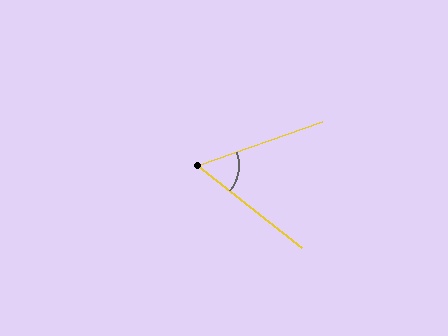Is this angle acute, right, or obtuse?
It is acute.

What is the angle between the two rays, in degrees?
Approximately 57 degrees.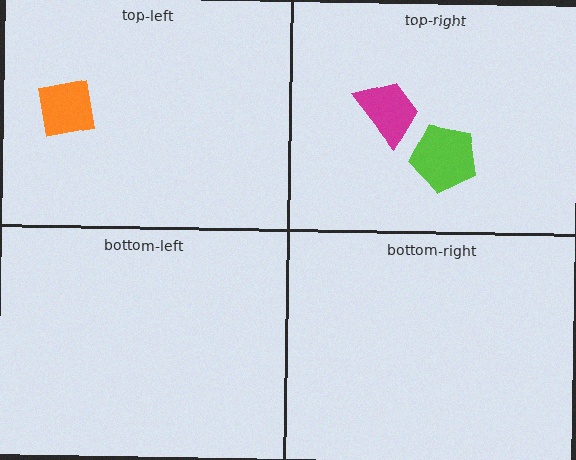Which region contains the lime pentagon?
The top-right region.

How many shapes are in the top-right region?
2.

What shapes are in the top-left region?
The orange square.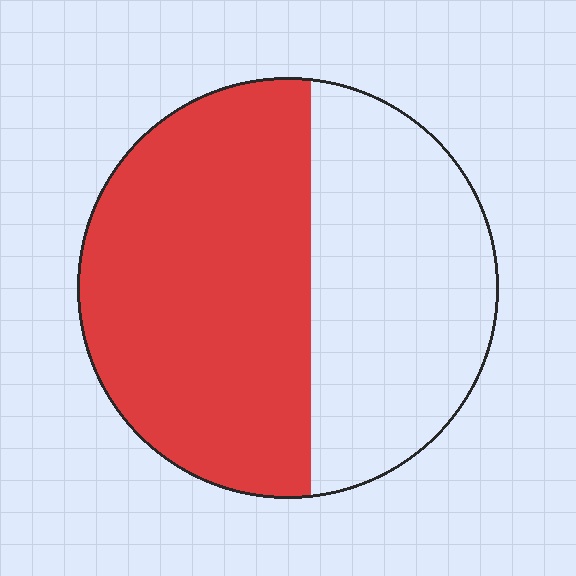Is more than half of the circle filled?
Yes.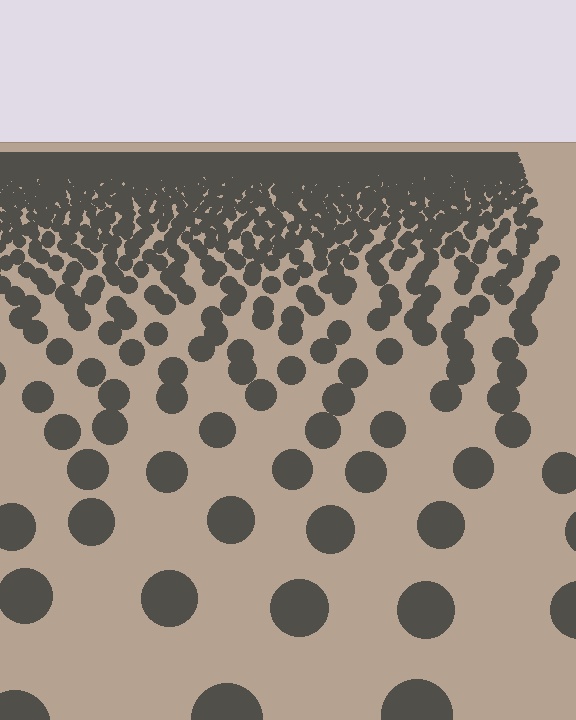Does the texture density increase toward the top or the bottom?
Density increases toward the top.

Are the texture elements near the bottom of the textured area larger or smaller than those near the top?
Larger. Near the bottom, elements are closer to the viewer and appear at a bigger on-screen size.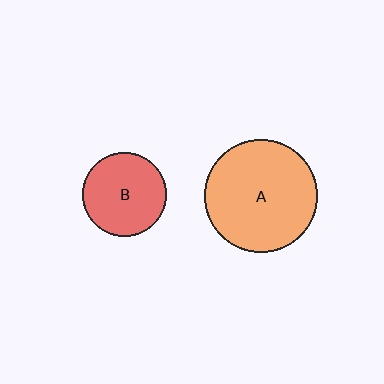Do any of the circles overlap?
No, none of the circles overlap.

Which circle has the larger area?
Circle A (orange).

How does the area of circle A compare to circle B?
Approximately 1.8 times.